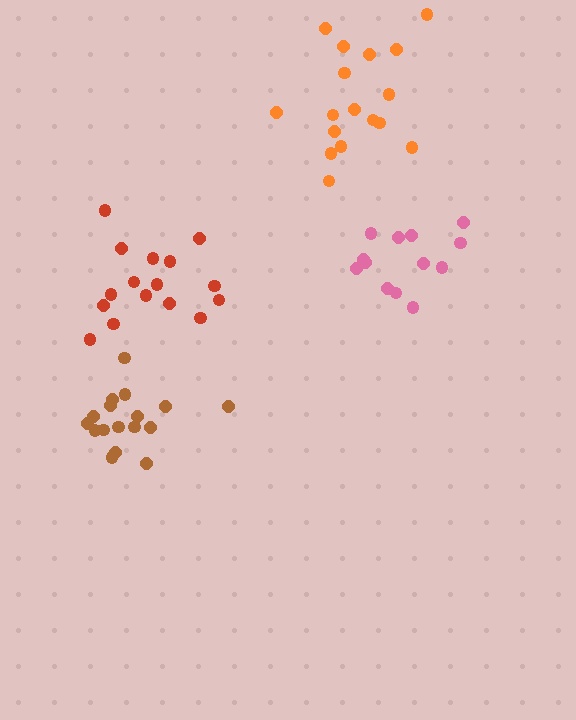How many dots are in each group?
Group 1: 17 dots, Group 2: 16 dots, Group 3: 17 dots, Group 4: 13 dots (63 total).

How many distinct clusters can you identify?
There are 4 distinct clusters.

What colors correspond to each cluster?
The clusters are colored: brown, red, orange, pink.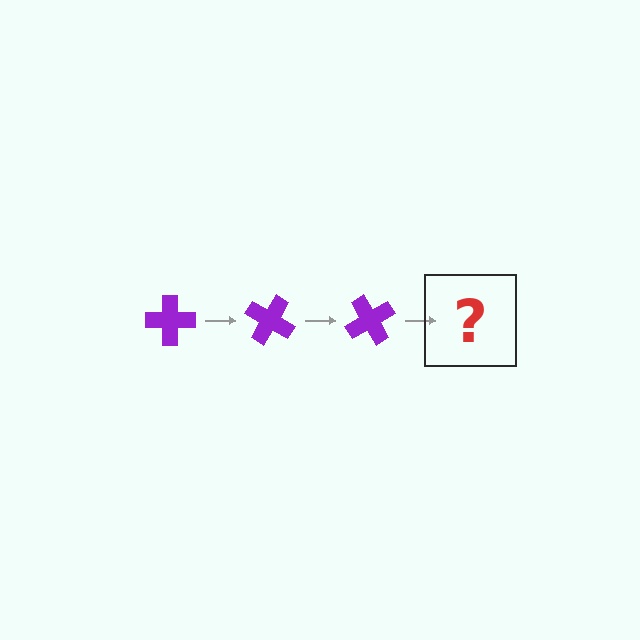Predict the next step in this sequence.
The next step is a purple cross rotated 90 degrees.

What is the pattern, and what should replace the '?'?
The pattern is that the cross rotates 30 degrees each step. The '?' should be a purple cross rotated 90 degrees.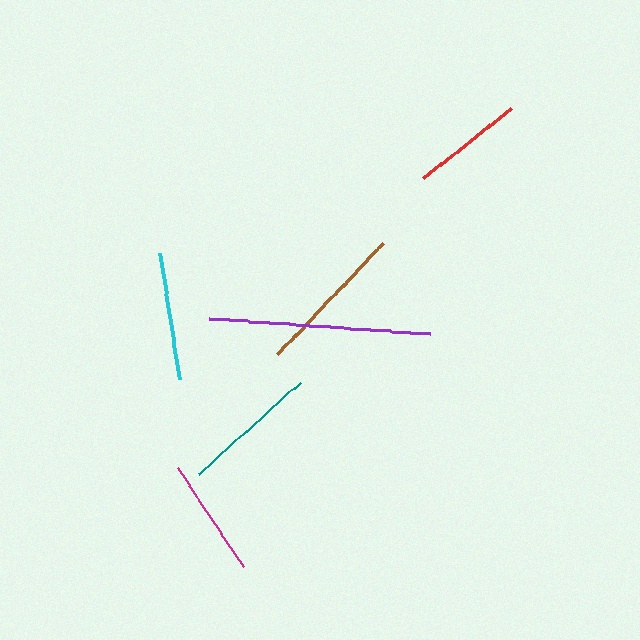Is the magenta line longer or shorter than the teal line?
The teal line is longer than the magenta line.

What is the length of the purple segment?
The purple segment is approximately 220 pixels long.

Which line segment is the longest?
The purple line is the longest at approximately 220 pixels.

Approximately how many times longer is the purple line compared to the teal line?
The purple line is approximately 1.6 times the length of the teal line.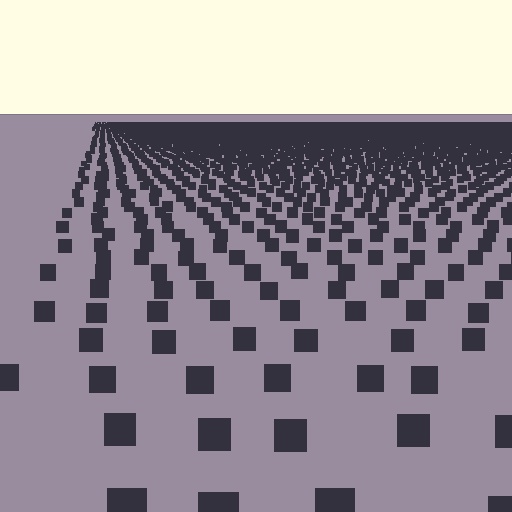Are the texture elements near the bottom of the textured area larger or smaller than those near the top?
Larger. Near the bottom, elements are closer to the viewer and appear at a bigger on-screen size.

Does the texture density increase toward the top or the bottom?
Density increases toward the top.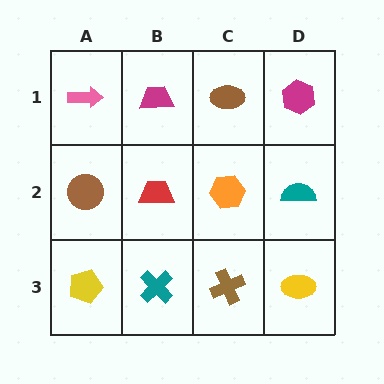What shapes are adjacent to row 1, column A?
A brown circle (row 2, column A), a magenta trapezoid (row 1, column B).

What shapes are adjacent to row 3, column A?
A brown circle (row 2, column A), a teal cross (row 3, column B).